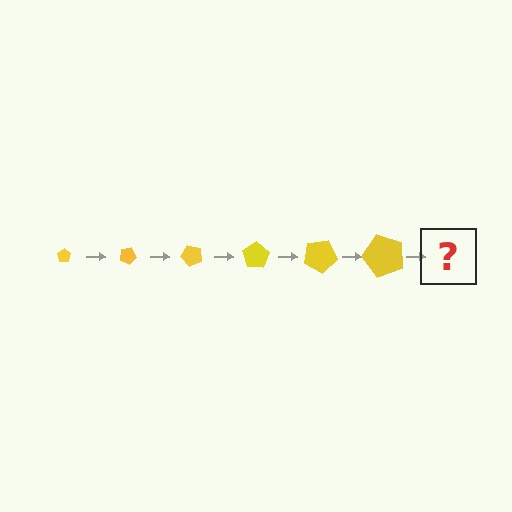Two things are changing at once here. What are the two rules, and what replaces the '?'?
The two rules are that the pentagon grows larger each step and it rotates 25 degrees each step. The '?' should be a pentagon, larger than the previous one and rotated 150 degrees from the start.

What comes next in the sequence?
The next element should be a pentagon, larger than the previous one and rotated 150 degrees from the start.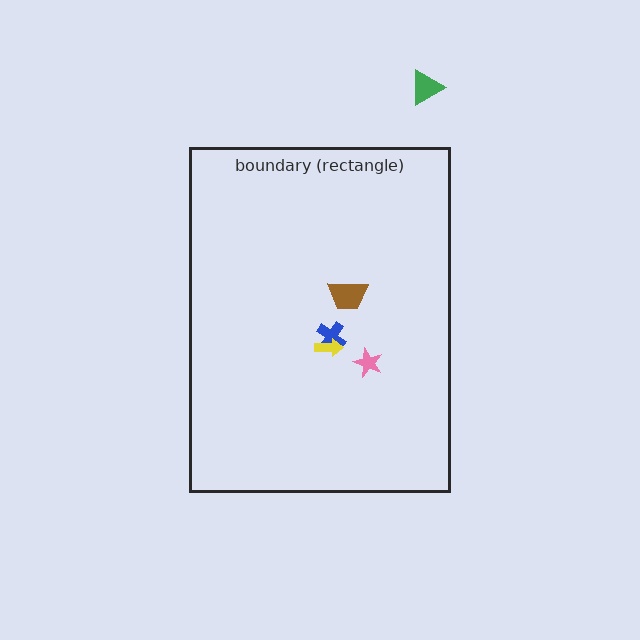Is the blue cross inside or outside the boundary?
Inside.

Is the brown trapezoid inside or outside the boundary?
Inside.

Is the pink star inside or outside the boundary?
Inside.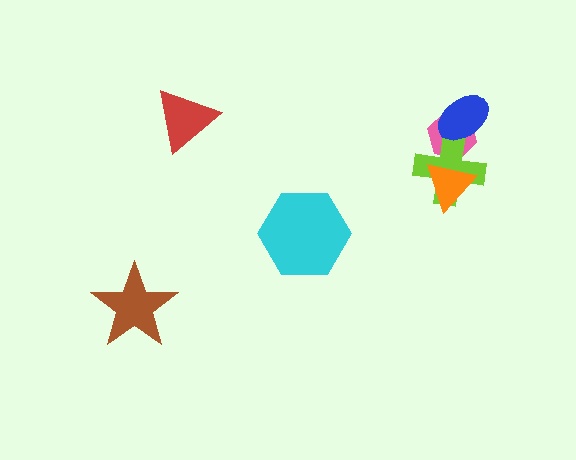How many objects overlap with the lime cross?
3 objects overlap with the lime cross.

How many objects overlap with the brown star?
0 objects overlap with the brown star.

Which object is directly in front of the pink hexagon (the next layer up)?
The lime cross is directly in front of the pink hexagon.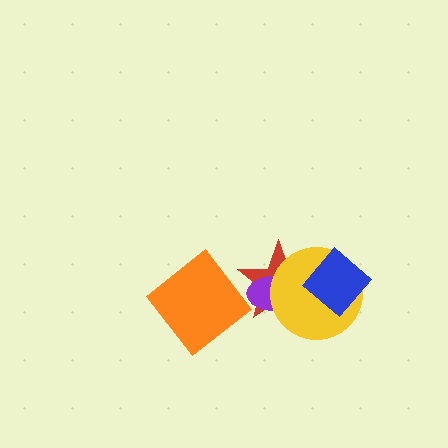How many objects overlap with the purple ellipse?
2 objects overlap with the purple ellipse.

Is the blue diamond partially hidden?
No, no other shape covers it.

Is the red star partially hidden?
Yes, it is partially covered by another shape.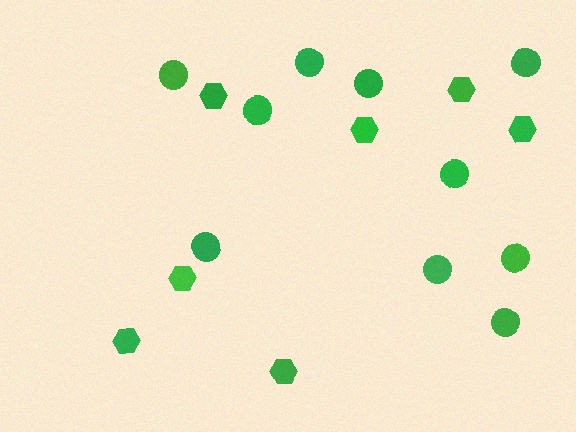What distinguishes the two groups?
There are 2 groups: one group of hexagons (7) and one group of circles (10).